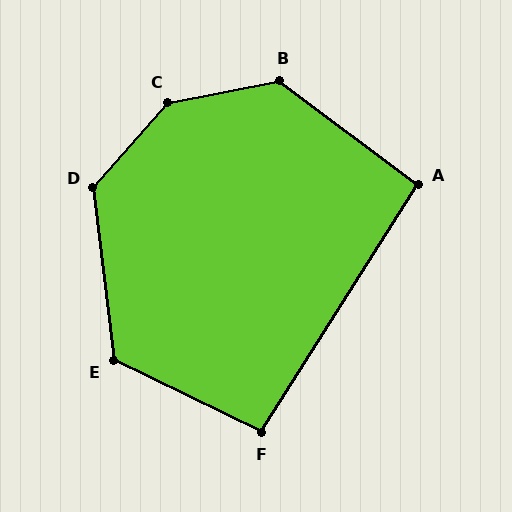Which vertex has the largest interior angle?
C, at approximately 143 degrees.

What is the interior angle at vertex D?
Approximately 132 degrees (obtuse).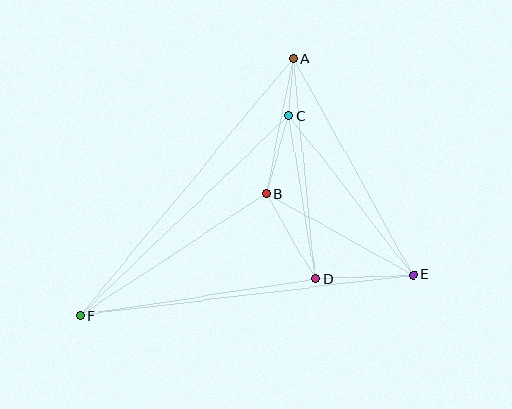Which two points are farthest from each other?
Points E and F are farthest from each other.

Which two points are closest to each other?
Points A and C are closest to each other.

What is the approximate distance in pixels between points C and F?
The distance between C and F is approximately 289 pixels.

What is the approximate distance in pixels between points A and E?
The distance between A and E is approximately 247 pixels.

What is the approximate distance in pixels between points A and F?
The distance between A and F is approximately 334 pixels.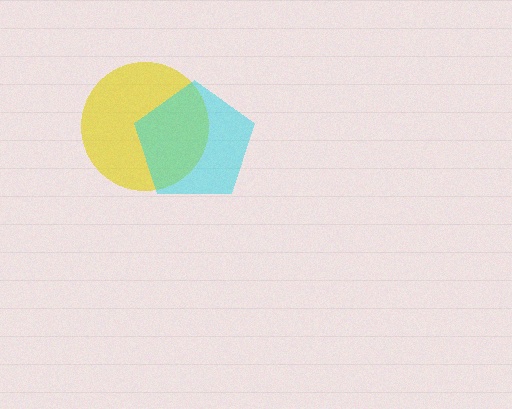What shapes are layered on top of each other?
The layered shapes are: a yellow circle, a cyan pentagon.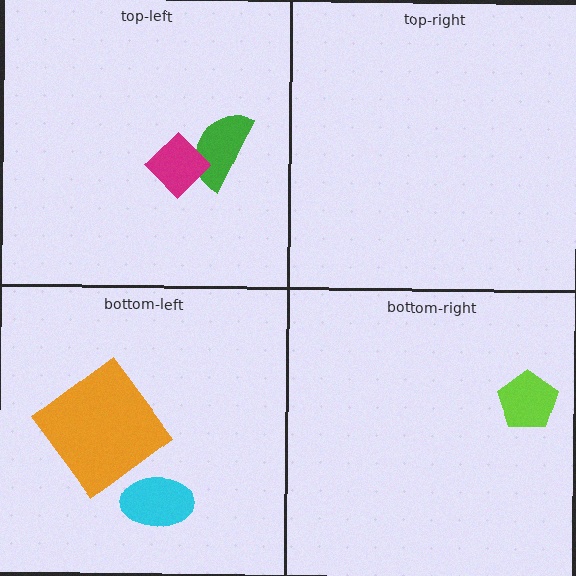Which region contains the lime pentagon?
The bottom-right region.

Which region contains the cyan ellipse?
The bottom-left region.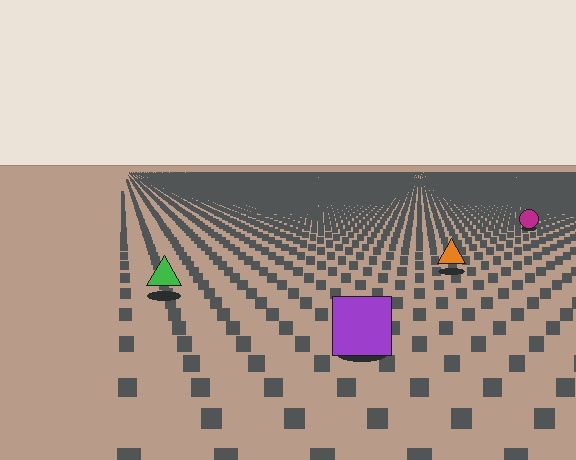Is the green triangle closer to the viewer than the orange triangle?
Yes. The green triangle is closer — you can tell from the texture gradient: the ground texture is coarser near it.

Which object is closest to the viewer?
The purple square is closest. The texture marks near it are larger and more spread out.